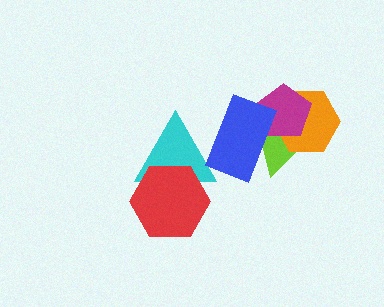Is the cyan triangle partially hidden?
Yes, it is partially covered by another shape.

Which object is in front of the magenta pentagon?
The blue rectangle is in front of the magenta pentagon.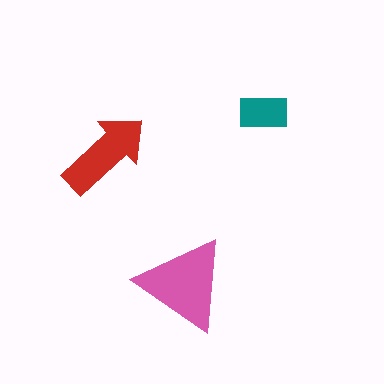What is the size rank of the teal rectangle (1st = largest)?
3rd.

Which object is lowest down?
The pink triangle is bottommost.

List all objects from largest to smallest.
The pink triangle, the red arrow, the teal rectangle.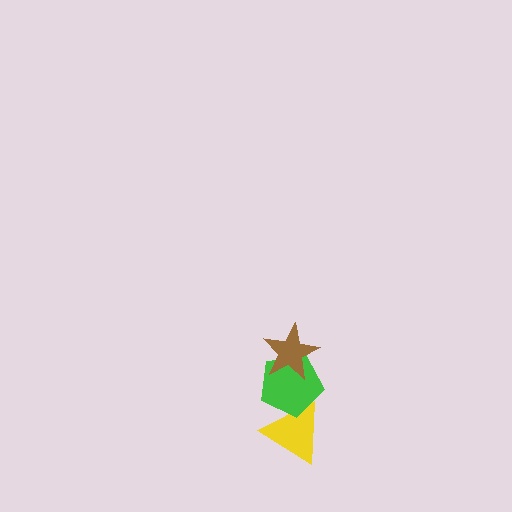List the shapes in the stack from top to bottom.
From top to bottom: the brown star, the green pentagon, the yellow triangle.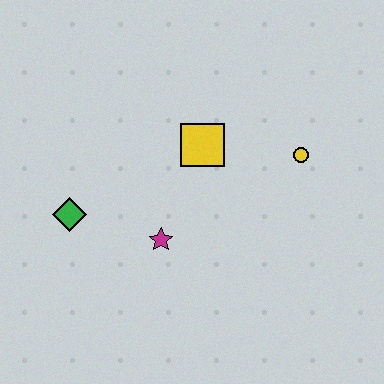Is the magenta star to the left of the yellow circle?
Yes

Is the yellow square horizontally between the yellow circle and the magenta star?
Yes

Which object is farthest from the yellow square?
The green diamond is farthest from the yellow square.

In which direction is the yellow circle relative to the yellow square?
The yellow circle is to the right of the yellow square.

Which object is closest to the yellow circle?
The yellow square is closest to the yellow circle.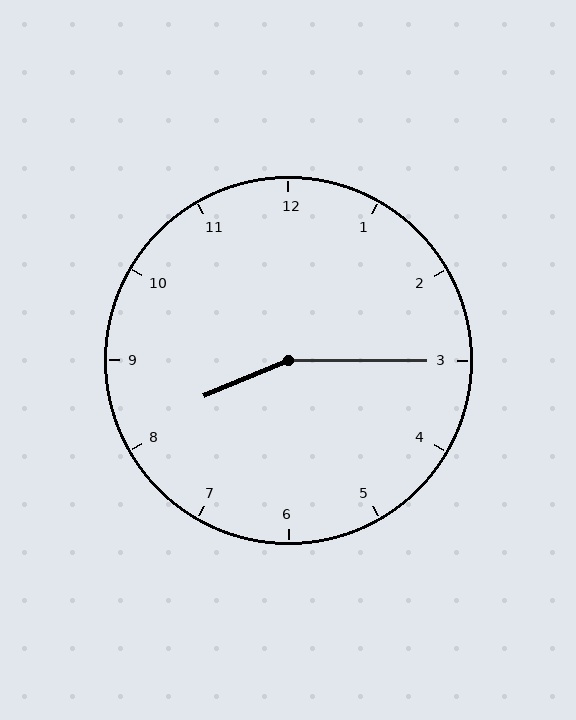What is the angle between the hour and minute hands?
Approximately 158 degrees.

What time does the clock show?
8:15.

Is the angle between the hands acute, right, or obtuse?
It is obtuse.